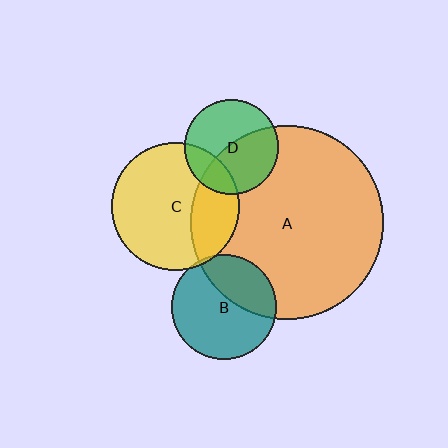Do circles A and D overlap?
Yes.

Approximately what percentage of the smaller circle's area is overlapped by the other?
Approximately 50%.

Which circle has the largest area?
Circle A (orange).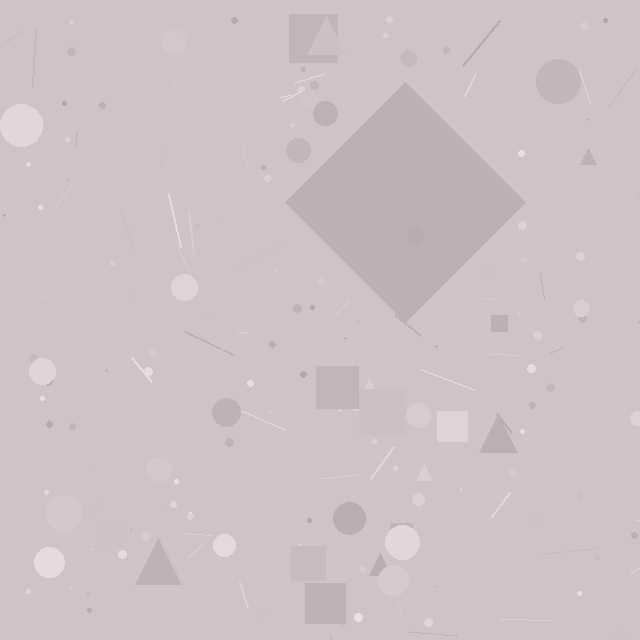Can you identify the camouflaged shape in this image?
The camouflaged shape is a diamond.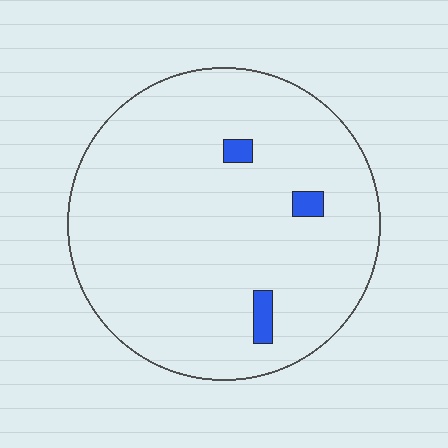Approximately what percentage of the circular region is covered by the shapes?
Approximately 5%.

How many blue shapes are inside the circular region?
3.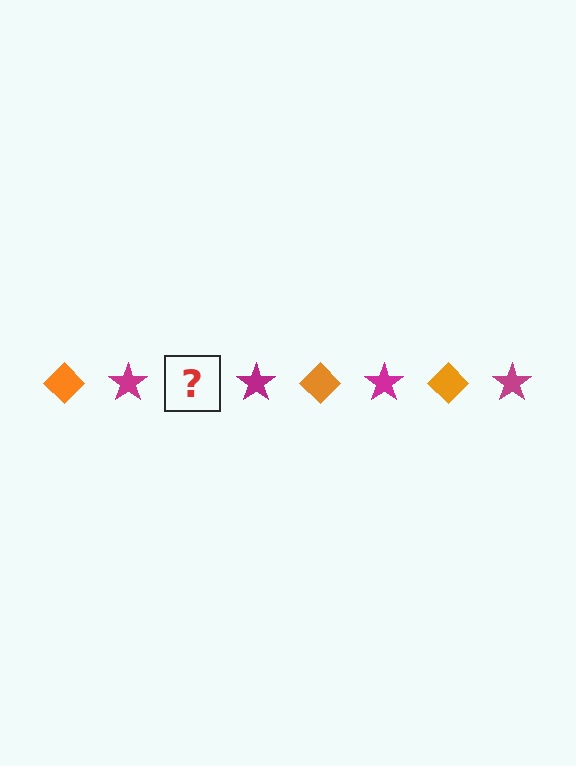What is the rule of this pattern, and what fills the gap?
The rule is that the pattern alternates between orange diamond and magenta star. The gap should be filled with an orange diamond.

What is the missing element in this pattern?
The missing element is an orange diamond.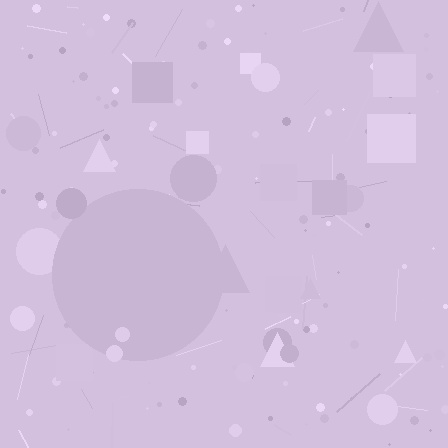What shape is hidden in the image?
A circle is hidden in the image.